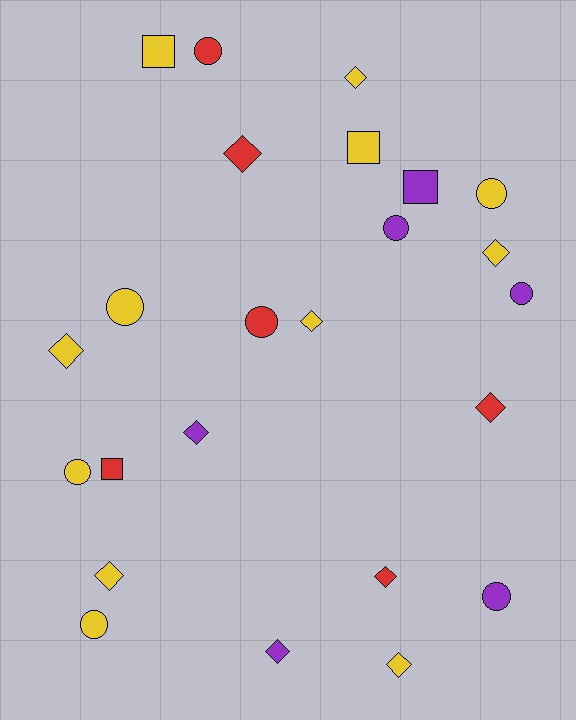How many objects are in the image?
There are 24 objects.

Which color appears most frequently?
Yellow, with 12 objects.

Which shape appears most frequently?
Diamond, with 11 objects.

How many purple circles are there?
There are 3 purple circles.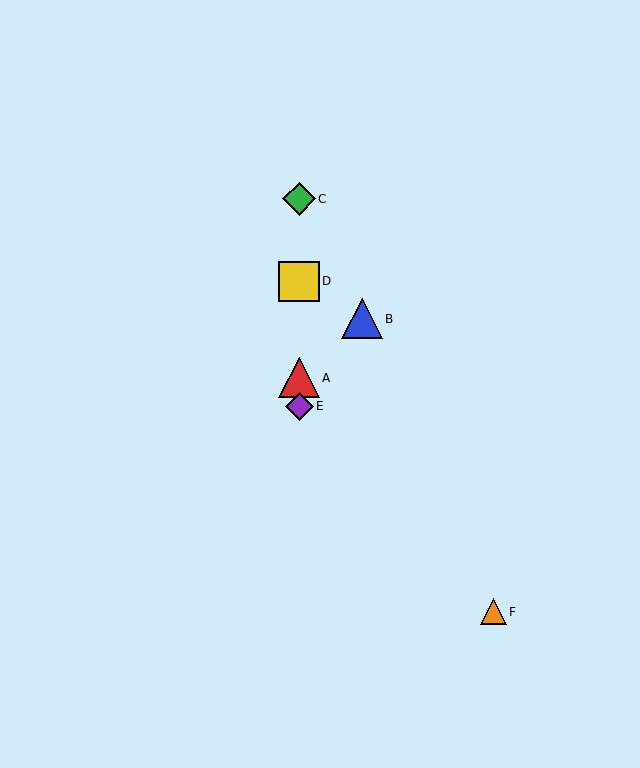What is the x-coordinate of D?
Object D is at x≈299.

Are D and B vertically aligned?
No, D is at x≈299 and B is at x≈362.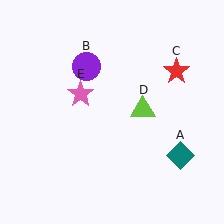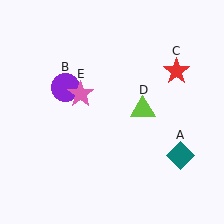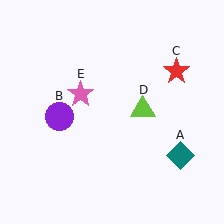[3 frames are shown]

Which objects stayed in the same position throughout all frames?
Teal diamond (object A) and red star (object C) and lime triangle (object D) and pink star (object E) remained stationary.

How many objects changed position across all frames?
1 object changed position: purple circle (object B).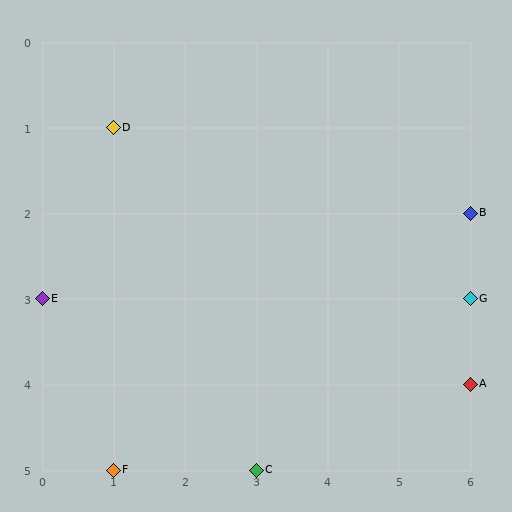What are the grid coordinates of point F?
Point F is at grid coordinates (1, 5).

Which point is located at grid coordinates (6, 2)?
Point B is at (6, 2).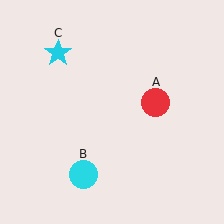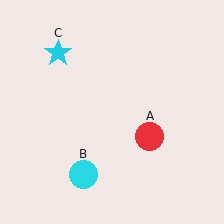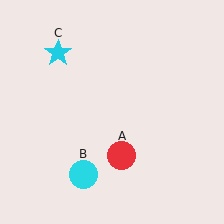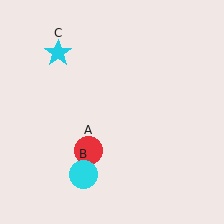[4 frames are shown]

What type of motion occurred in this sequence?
The red circle (object A) rotated clockwise around the center of the scene.